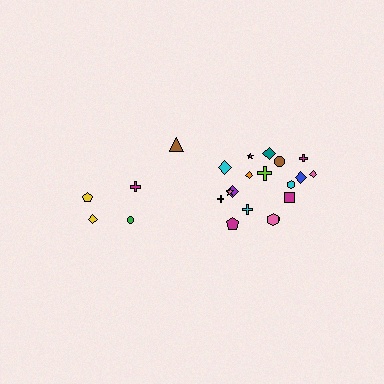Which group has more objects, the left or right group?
The right group.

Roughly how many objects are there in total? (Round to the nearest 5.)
Roughly 25 objects in total.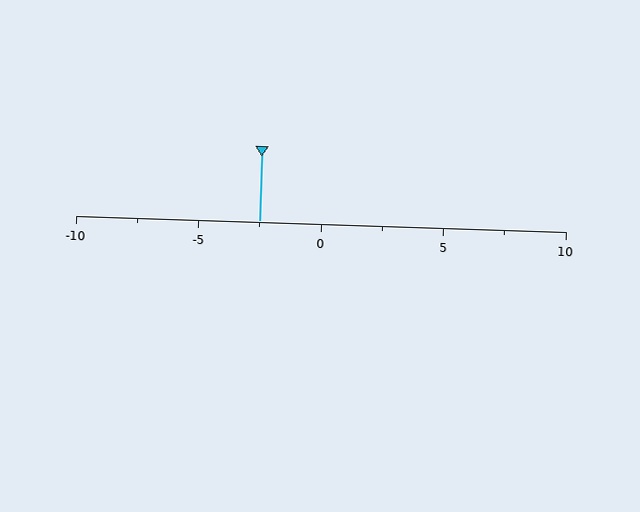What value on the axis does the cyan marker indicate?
The marker indicates approximately -2.5.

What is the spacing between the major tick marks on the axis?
The major ticks are spaced 5 apart.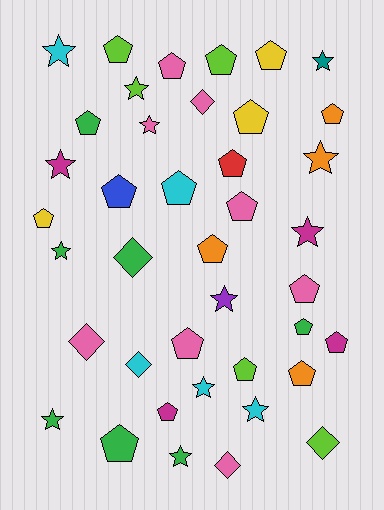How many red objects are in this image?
There is 1 red object.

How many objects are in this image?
There are 40 objects.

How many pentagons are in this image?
There are 21 pentagons.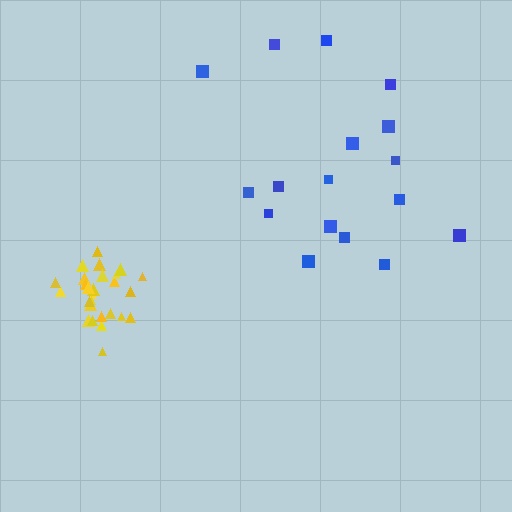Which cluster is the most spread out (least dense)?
Blue.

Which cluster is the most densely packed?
Yellow.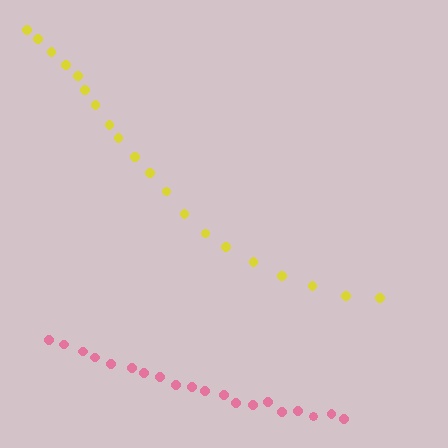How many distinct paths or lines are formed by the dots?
There are 2 distinct paths.